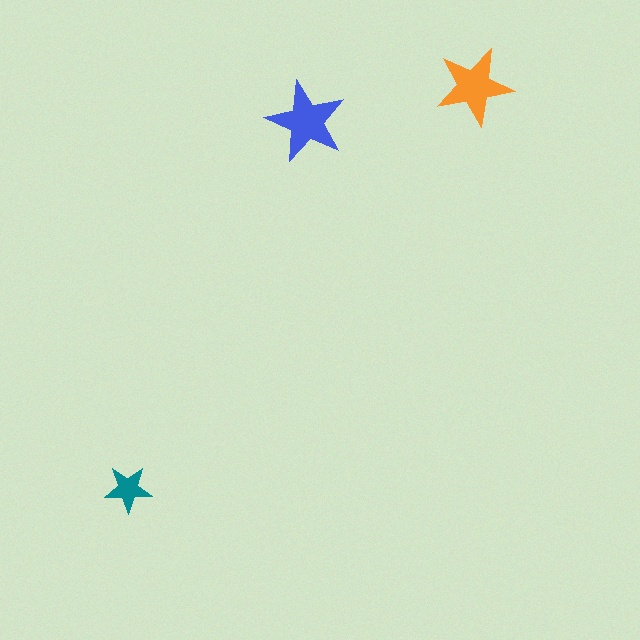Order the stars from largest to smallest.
the blue one, the orange one, the teal one.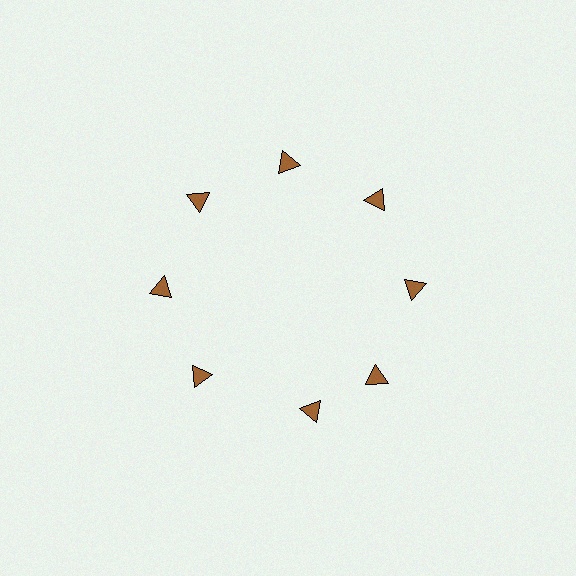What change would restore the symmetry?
The symmetry would be restored by rotating it back into even spacing with its neighbors so that all 8 triangles sit at equal angles and equal distance from the center.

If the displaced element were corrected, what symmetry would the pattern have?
It would have 8-fold rotational symmetry — the pattern would map onto itself every 45 degrees.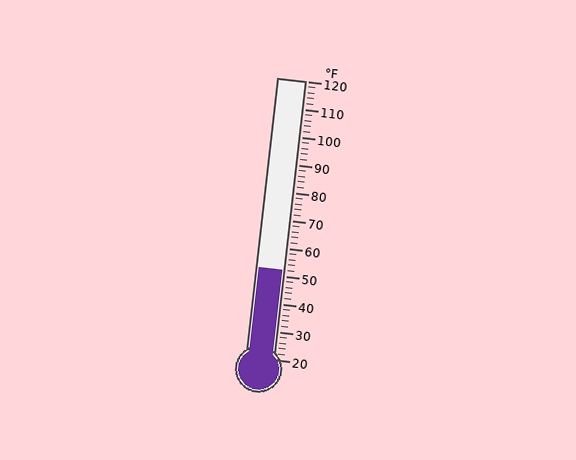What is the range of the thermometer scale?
The thermometer scale ranges from 20°F to 120°F.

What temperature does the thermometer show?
The thermometer shows approximately 52°F.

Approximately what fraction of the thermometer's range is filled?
The thermometer is filled to approximately 30% of its range.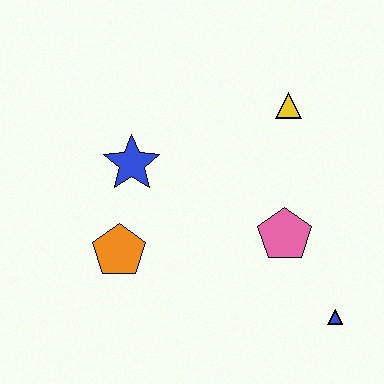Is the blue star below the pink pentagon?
No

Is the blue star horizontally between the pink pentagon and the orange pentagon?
Yes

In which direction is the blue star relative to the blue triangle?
The blue star is to the left of the blue triangle.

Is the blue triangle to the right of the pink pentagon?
Yes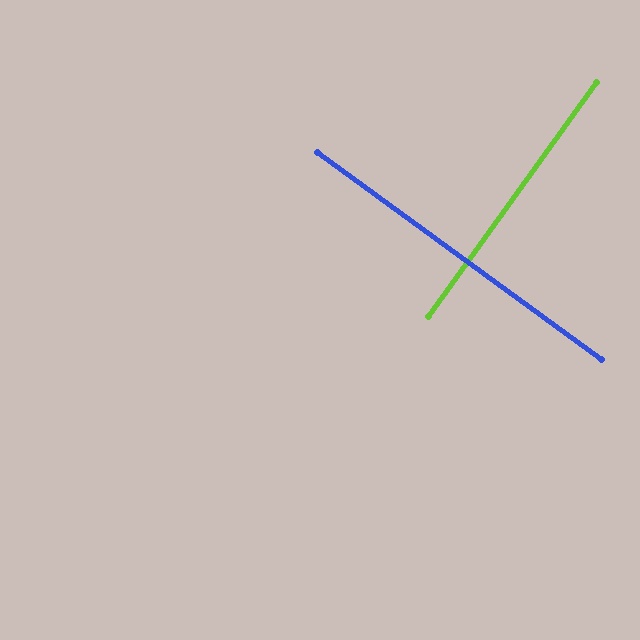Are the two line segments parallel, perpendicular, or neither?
Perpendicular — they meet at approximately 90°.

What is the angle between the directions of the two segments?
Approximately 90 degrees.